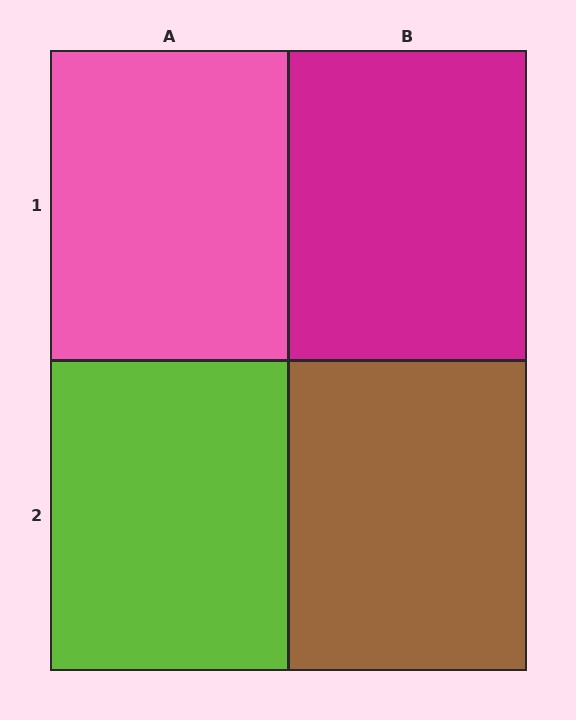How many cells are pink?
1 cell is pink.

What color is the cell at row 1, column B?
Magenta.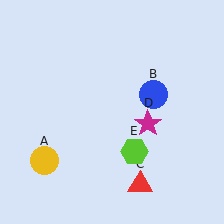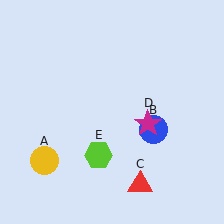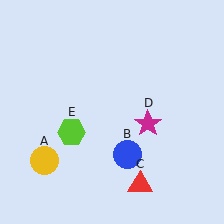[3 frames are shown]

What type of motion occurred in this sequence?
The blue circle (object B), lime hexagon (object E) rotated clockwise around the center of the scene.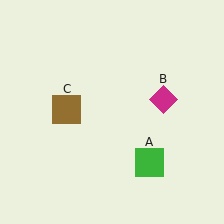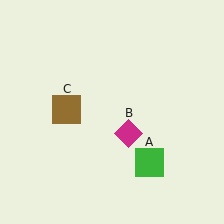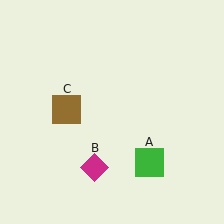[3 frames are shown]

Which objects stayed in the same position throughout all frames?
Green square (object A) and brown square (object C) remained stationary.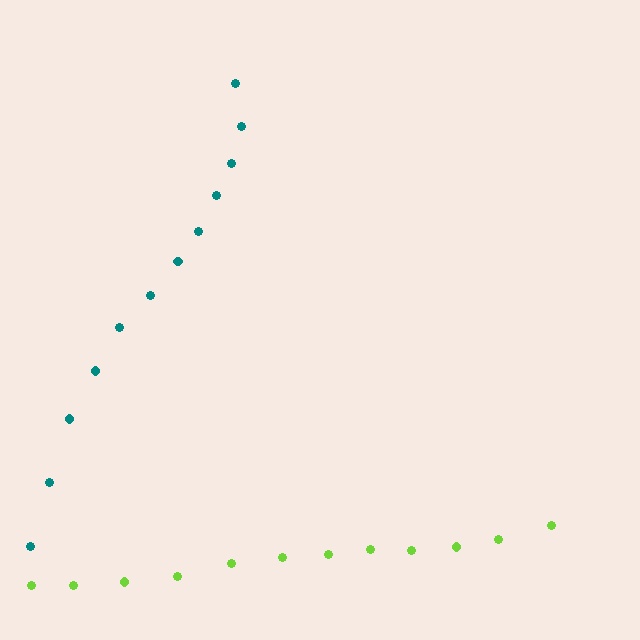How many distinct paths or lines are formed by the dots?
There are 2 distinct paths.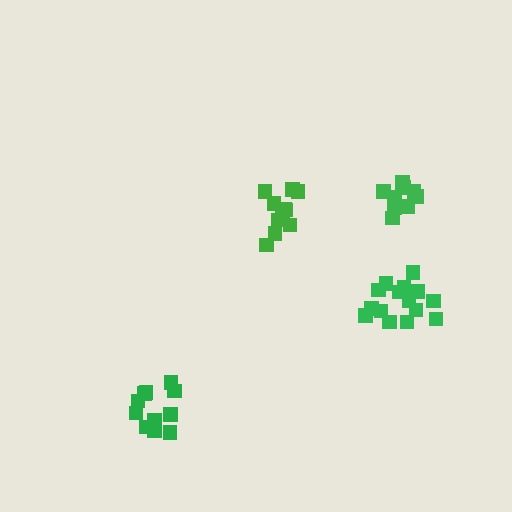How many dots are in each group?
Group 1: 15 dots, Group 2: 11 dots, Group 3: 10 dots, Group 4: 11 dots (47 total).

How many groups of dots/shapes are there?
There are 4 groups.